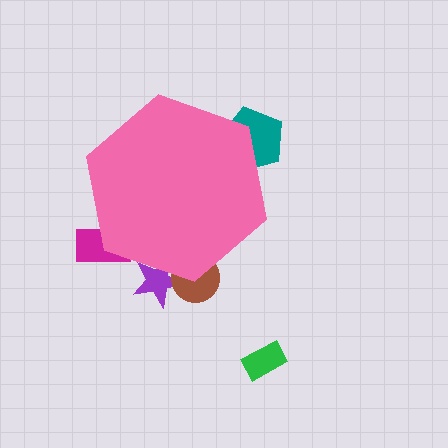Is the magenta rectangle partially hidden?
Yes, the magenta rectangle is partially hidden behind the pink hexagon.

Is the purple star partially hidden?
Yes, the purple star is partially hidden behind the pink hexagon.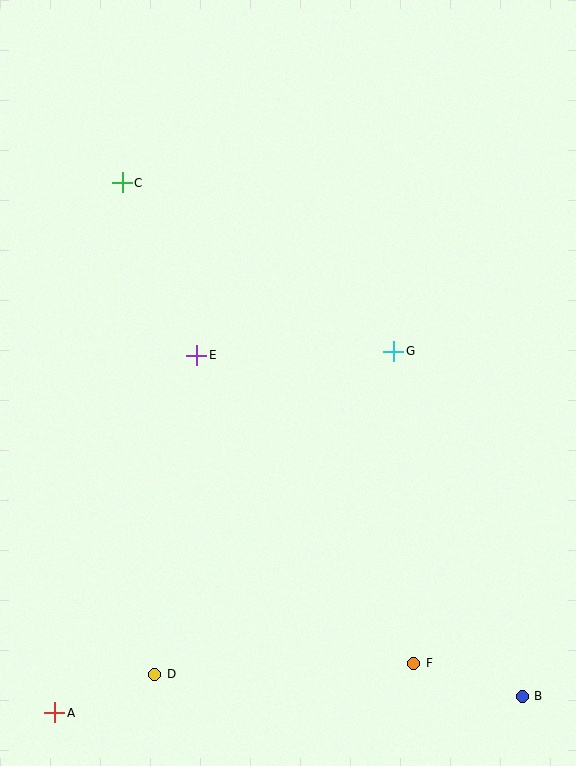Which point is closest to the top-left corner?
Point C is closest to the top-left corner.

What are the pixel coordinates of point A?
Point A is at (55, 713).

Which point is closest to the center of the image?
Point E at (197, 355) is closest to the center.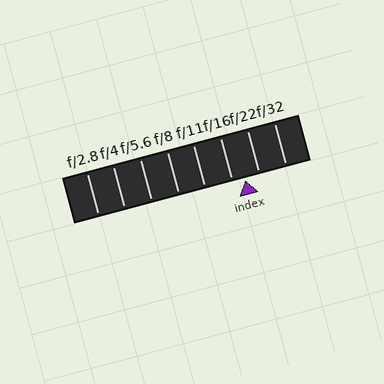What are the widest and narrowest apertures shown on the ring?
The widest aperture shown is f/2.8 and the narrowest is f/32.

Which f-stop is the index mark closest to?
The index mark is closest to f/16.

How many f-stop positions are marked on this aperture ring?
There are 8 f-stop positions marked.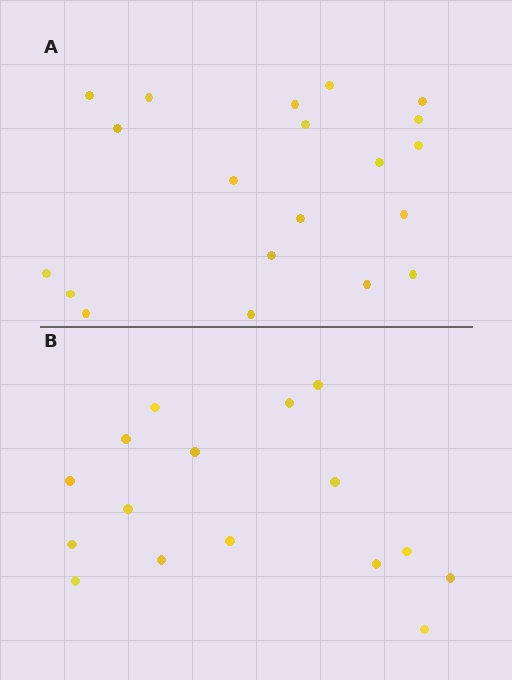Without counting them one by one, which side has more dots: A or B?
Region A (the top region) has more dots.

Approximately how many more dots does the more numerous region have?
Region A has about 4 more dots than region B.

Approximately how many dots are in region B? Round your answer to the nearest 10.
About 20 dots. (The exact count is 16, which rounds to 20.)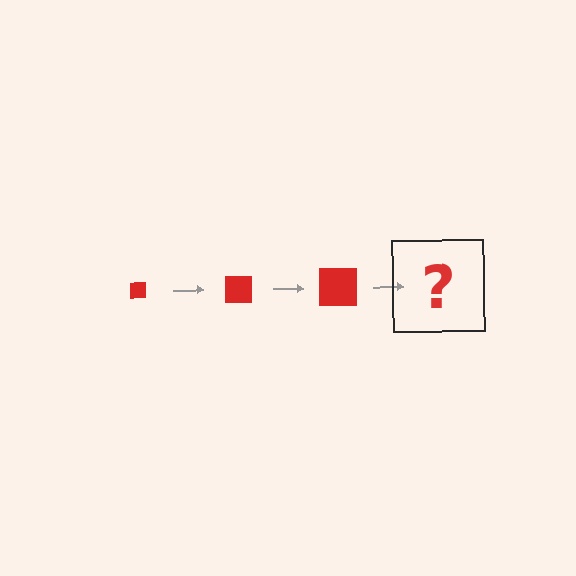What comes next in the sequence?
The next element should be a red square, larger than the previous one.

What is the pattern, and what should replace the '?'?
The pattern is that the square gets progressively larger each step. The '?' should be a red square, larger than the previous one.